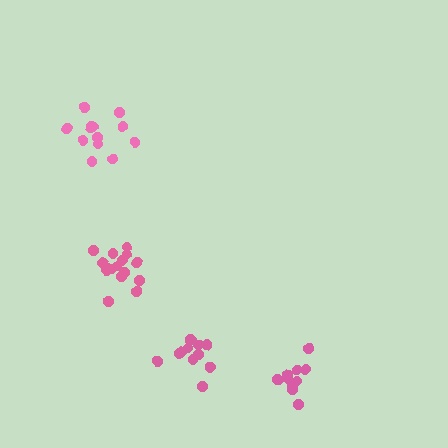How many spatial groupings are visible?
There are 4 spatial groupings.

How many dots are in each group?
Group 1: 12 dots, Group 2: 16 dots, Group 3: 13 dots, Group 4: 11 dots (52 total).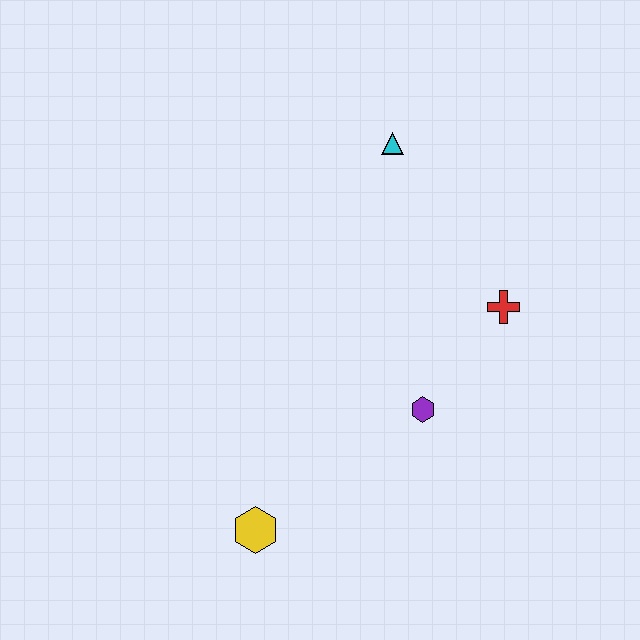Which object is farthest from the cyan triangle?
The yellow hexagon is farthest from the cyan triangle.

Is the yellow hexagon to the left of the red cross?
Yes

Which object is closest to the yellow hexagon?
The purple hexagon is closest to the yellow hexagon.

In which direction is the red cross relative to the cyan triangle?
The red cross is below the cyan triangle.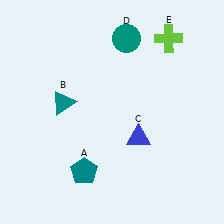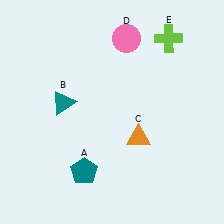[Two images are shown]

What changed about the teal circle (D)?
In Image 1, D is teal. In Image 2, it changed to pink.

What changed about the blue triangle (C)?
In Image 1, C is blue. In Image 2, it changed to orange.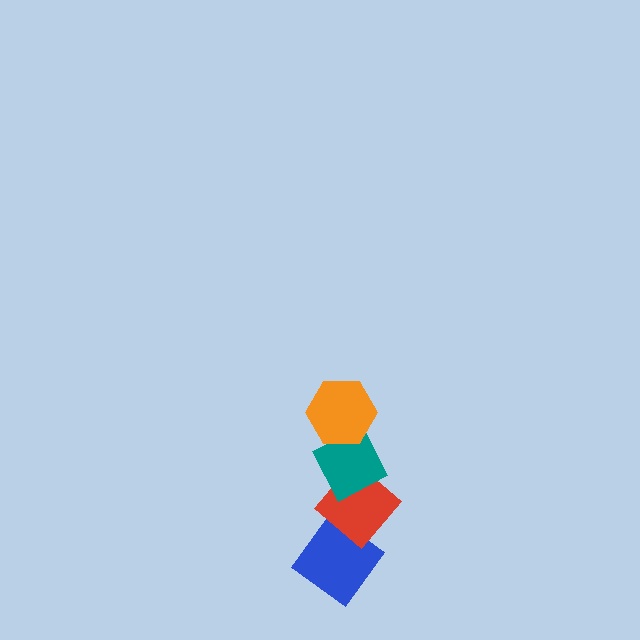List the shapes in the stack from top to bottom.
From top to bottom: the orange hexagon, the teal diamond, the red diamond, the blue diamond.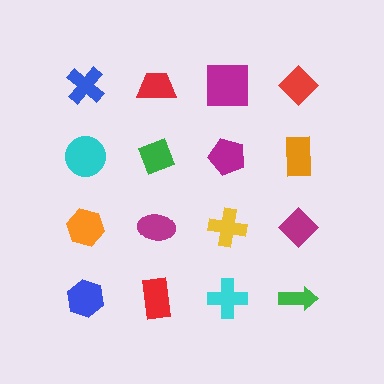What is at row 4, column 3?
A cyan cross.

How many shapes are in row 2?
4 shapes.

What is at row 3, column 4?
A magenta diamond.